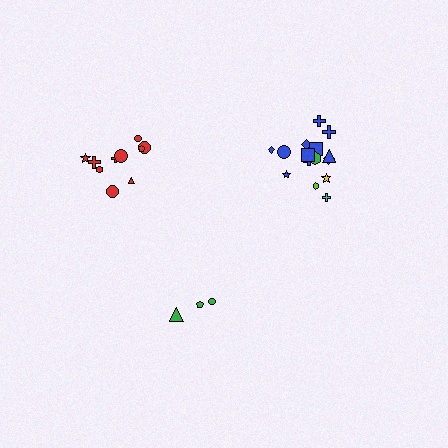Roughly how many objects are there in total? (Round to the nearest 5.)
Roughly 30 objects in total.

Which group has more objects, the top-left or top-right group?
The top-right group.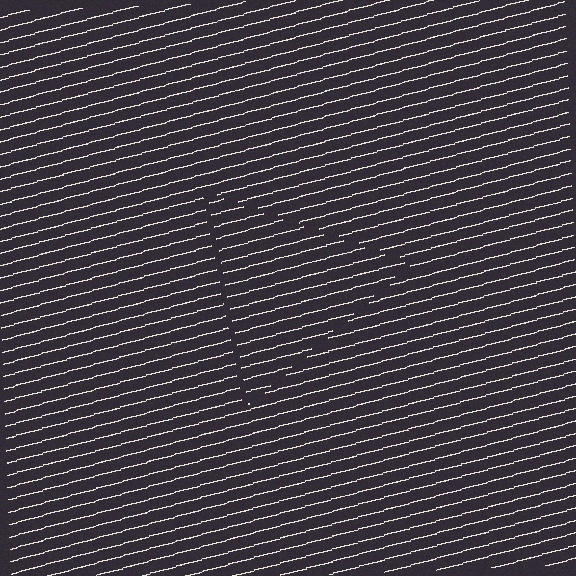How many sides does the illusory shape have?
3 sides — the line-ends trace a triangle.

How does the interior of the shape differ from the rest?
The interior of the shape contains the same grating, shifted by half a period — the contour is defined by the phase discontinuity where line-ends from the inner and outer gratings abut.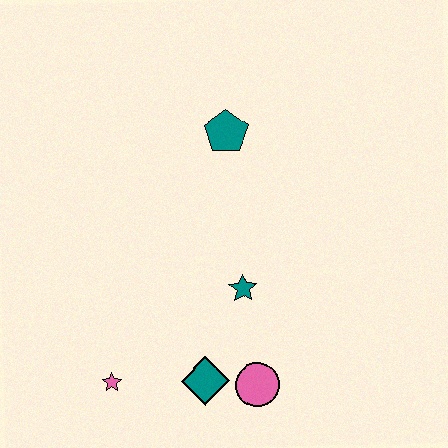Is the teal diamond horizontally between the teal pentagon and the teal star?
No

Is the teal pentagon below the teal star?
No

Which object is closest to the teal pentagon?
The teal star is closest to the teal pentagon.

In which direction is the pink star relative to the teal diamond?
The pink star is to the left of the teal diamond.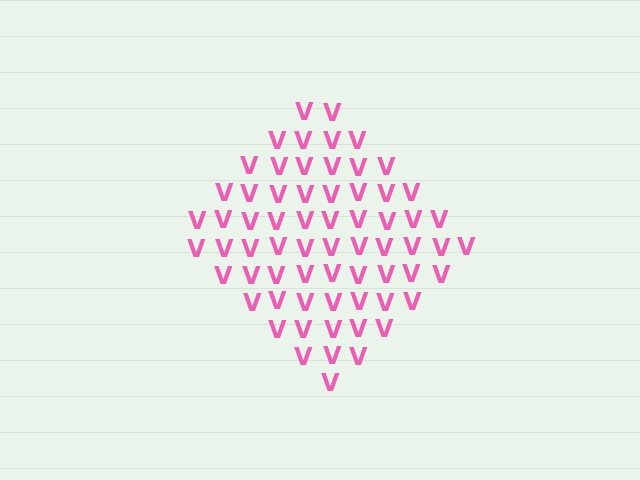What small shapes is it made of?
It is made of small letter V's.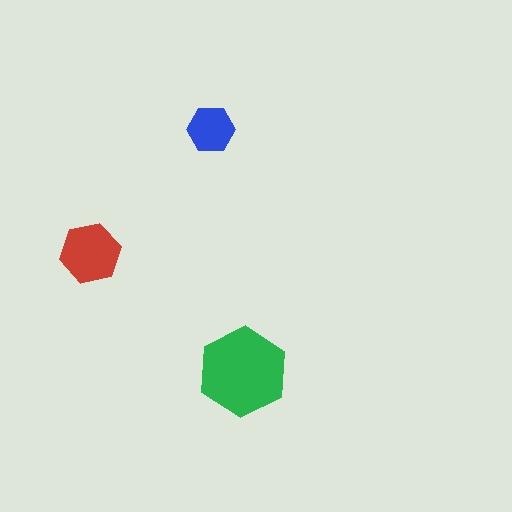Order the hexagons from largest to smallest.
the green one, the red one, the blue one.